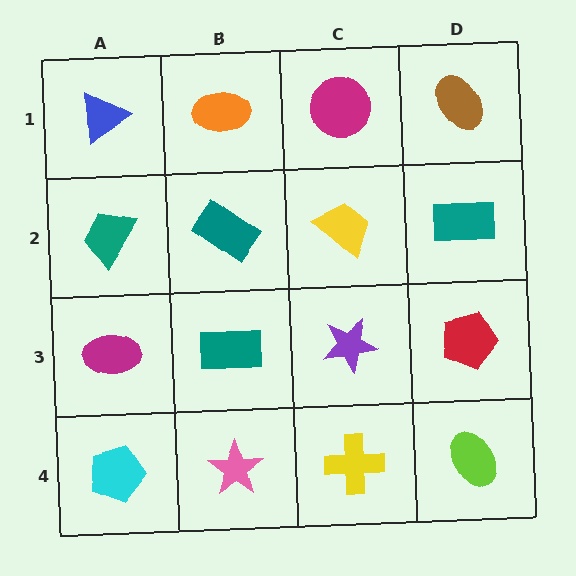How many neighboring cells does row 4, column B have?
3.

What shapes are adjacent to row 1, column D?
A teal rectangle (row 2, column D), a magenta circle (row 1, column C).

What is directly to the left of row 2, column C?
A teal rectangle.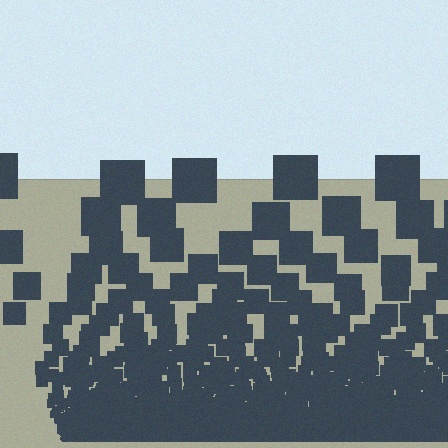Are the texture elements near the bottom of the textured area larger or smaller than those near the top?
Smaller. The gradient is inverted — elements near the bottom are smaller and denser.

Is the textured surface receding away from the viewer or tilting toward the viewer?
The surface appears to tilt toward the viewer. Texture elements get larger and sparser toward the top.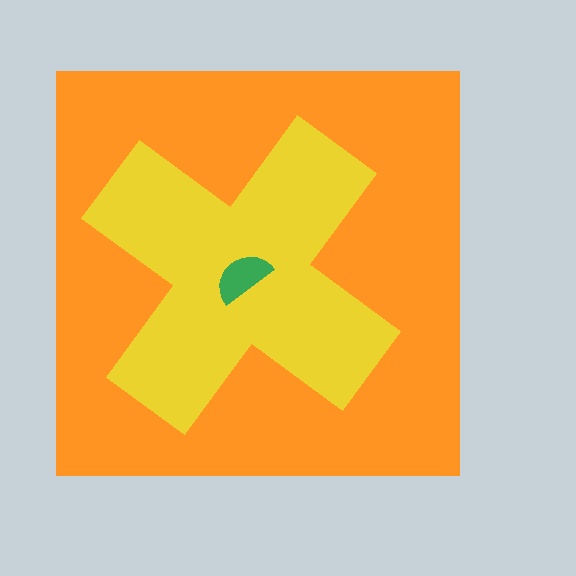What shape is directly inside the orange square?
The yellow cross.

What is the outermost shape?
The orange square.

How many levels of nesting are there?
3.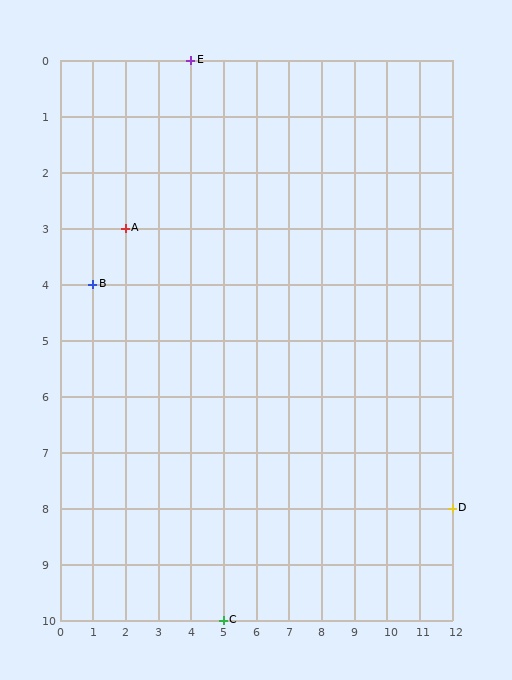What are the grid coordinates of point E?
Point E is at grid coordinates (4, 0).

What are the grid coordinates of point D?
Point D is at grid coordinates (12, 8).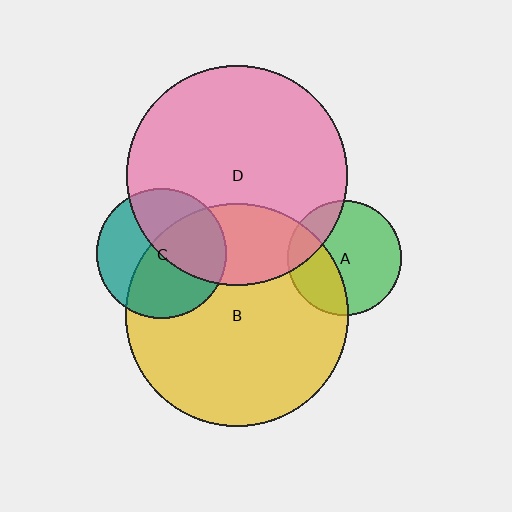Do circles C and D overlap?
Yes.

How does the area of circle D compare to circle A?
Approximately 3.7 times.